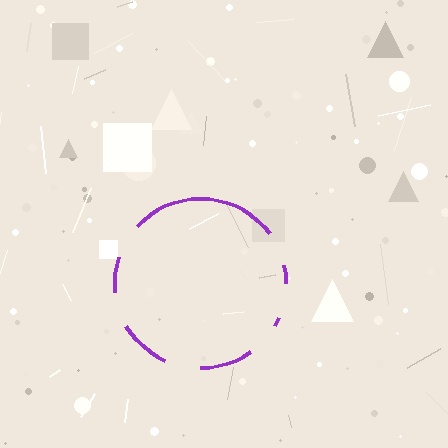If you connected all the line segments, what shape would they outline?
They would outline a circle.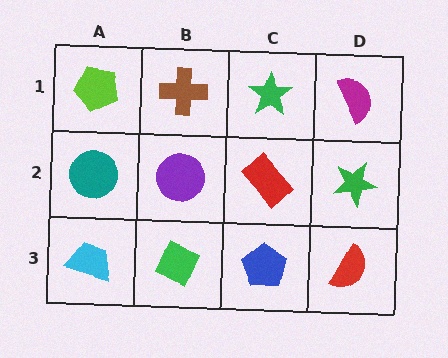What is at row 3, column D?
A red semicircle.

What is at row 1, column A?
A lime pentagon.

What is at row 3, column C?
A blue pentagon.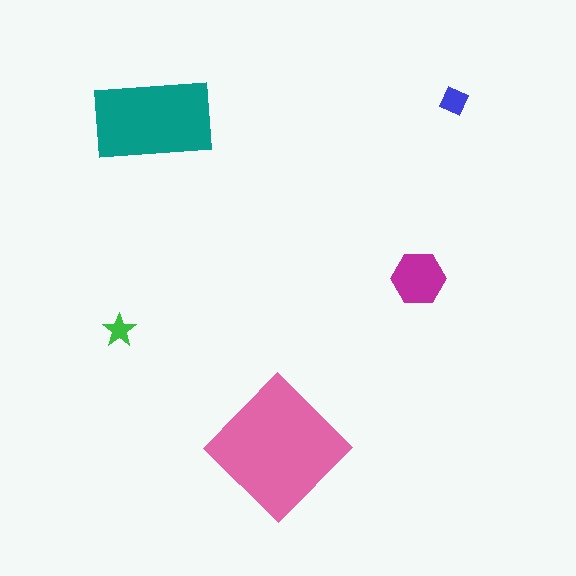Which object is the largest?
The pink diamond.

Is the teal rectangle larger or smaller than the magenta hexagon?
Larger.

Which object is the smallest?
The green star.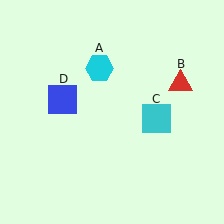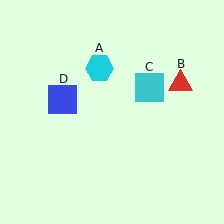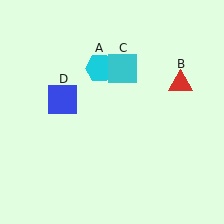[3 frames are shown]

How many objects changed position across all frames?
1 object changed position: cyan square (object C).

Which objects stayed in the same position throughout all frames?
Cyan hexagon (object A) and red triangle (object B) and blue square (object D) remained stationary.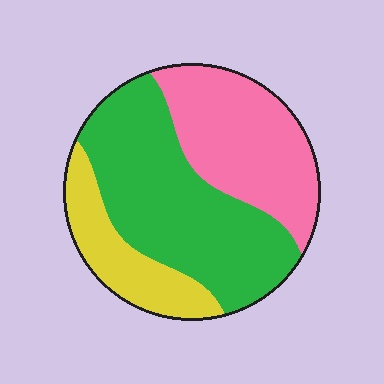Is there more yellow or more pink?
Pink.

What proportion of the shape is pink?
Pink covers around 35% of the shape.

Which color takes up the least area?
Yellow, at roughly 20%.